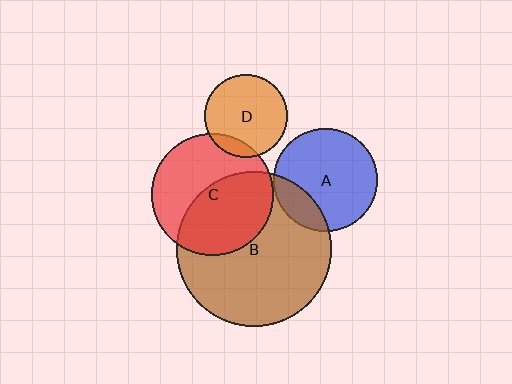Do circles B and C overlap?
Yes.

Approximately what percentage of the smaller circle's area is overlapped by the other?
Approximately 50%.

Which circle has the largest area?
Circle B (brown).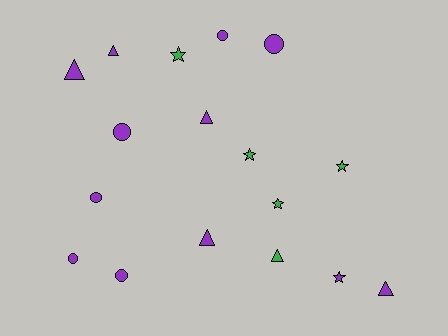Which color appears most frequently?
Purple, with 12 objects.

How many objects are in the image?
There are 17 objects.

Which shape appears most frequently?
Triangle, with 6 objects.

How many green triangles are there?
There is 1 green triangle.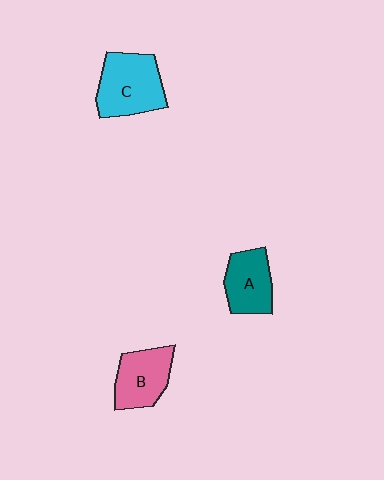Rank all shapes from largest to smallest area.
From largest to smallest: C (cyan), B (pink), A (teal).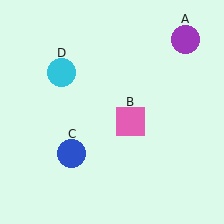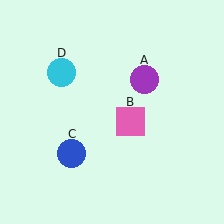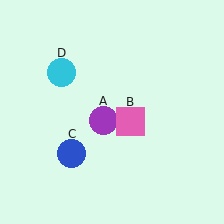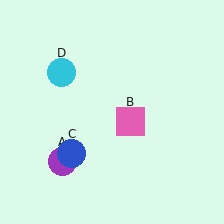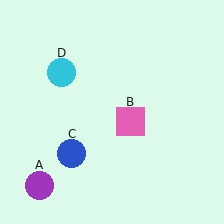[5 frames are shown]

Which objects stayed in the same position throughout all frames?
Pink square (object B) and blue circle (object C) and cyan circle (object D) remained stationary.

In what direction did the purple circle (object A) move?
The purple circle (object A) moved down and to the left.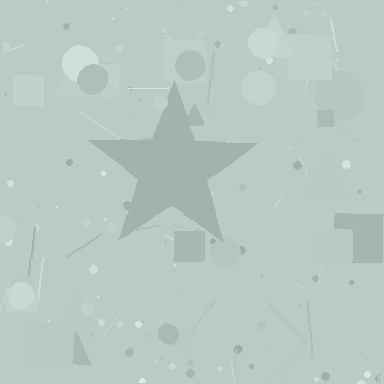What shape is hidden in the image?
A star is hidden in the image.